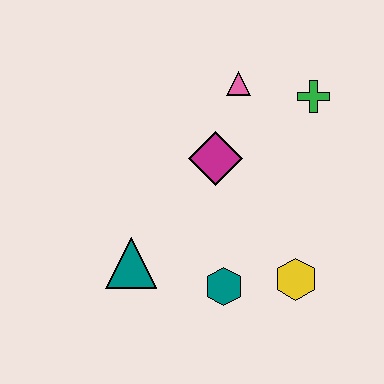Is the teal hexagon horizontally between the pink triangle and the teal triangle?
Yes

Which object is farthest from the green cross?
The teal triangle is farthest from the green cross.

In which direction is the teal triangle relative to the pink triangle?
The teal triangle is below the pink triangle.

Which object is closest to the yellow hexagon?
The teal hexagon is closest to the yellow hexagon.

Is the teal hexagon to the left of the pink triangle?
Yes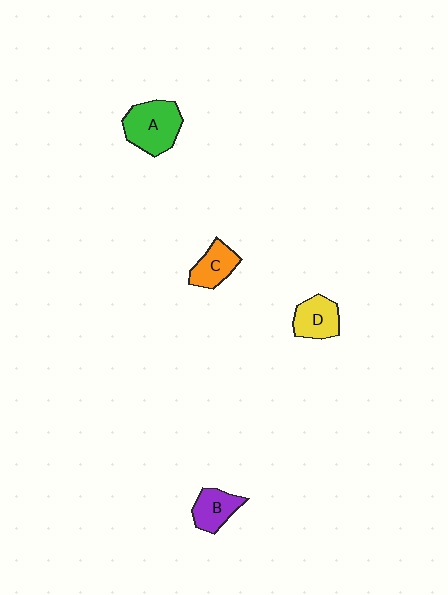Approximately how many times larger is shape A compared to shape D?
Approximately 1.5 times.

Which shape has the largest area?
Shape A (green).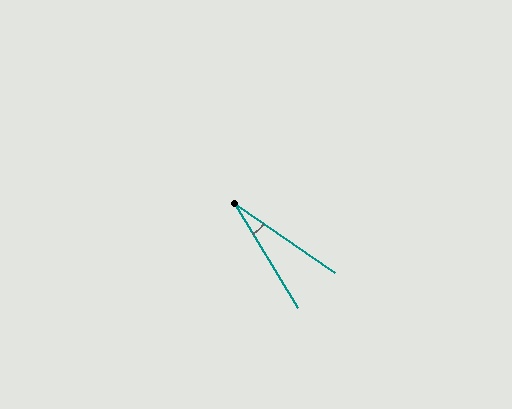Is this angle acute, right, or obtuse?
It is acute.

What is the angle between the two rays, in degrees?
Approximately 25 degrees.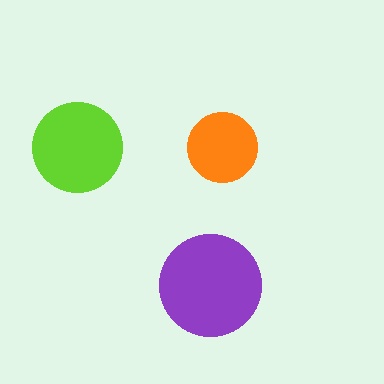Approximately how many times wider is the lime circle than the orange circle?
About 1.5 times wider.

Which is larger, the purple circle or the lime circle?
The purple one.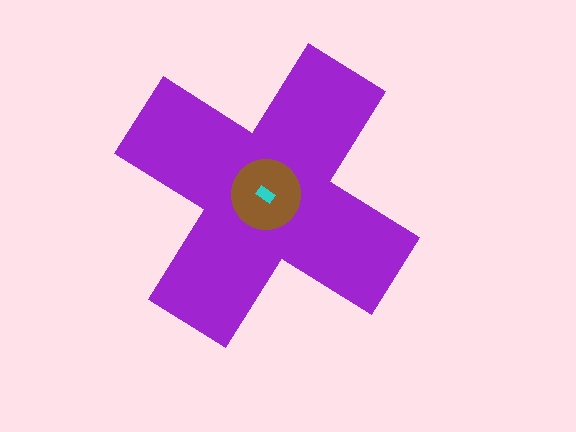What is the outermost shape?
The purple cross.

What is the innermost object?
The cyan rectangle.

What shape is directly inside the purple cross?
The brown circle.